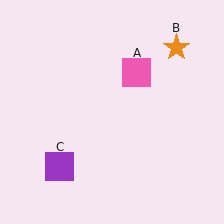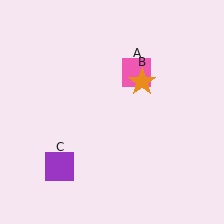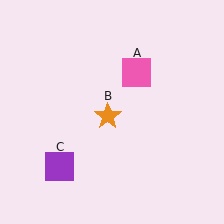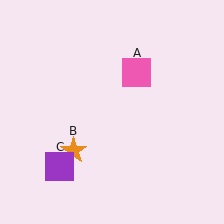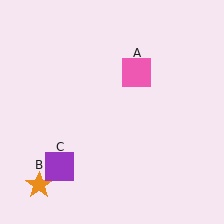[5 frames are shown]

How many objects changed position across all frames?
1 object changed position: orange star (object B).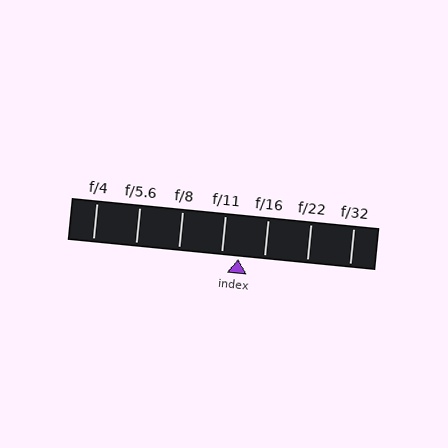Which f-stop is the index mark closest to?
The index mark is closest to f/11.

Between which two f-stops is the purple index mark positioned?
The index mark is between f/11 and f/16.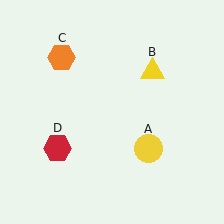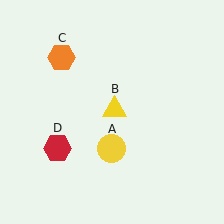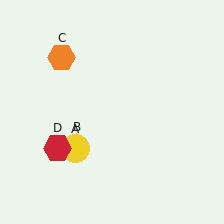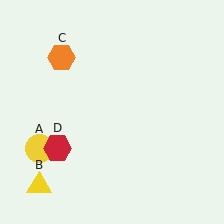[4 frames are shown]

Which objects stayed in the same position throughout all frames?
Orange hexagon (object C) and red hexagon (object D) remained stationary.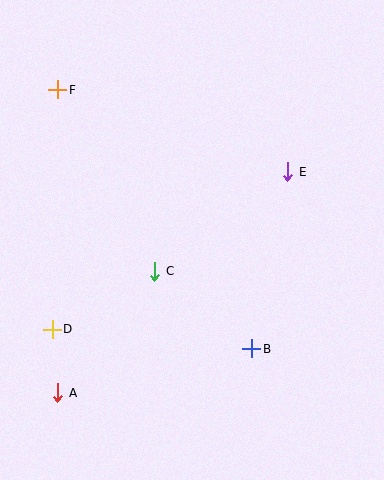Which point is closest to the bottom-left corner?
Point A is closest to the bottom-left corner.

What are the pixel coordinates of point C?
Point C is at (155, 271).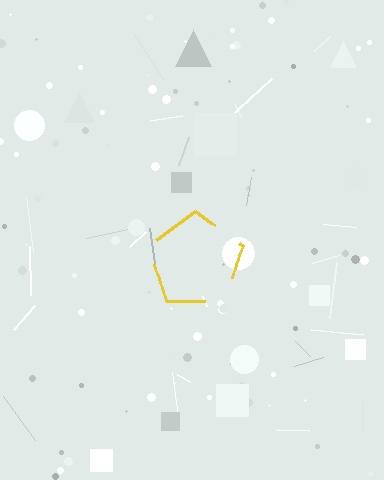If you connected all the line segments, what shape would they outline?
They would outline a pentagon.